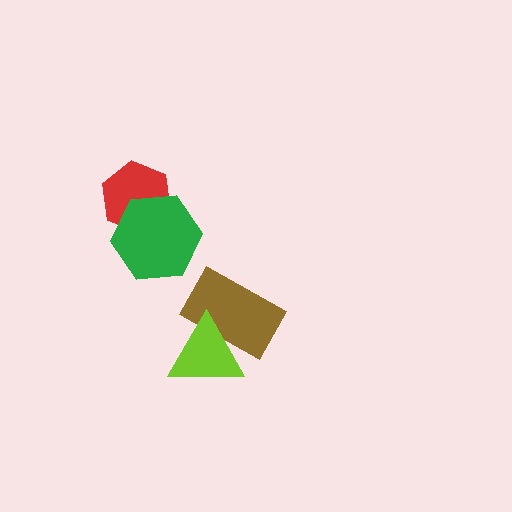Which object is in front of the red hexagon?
The green hexagon is in front of the red hexagon.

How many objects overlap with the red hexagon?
1 object overlaps with the red hexagon.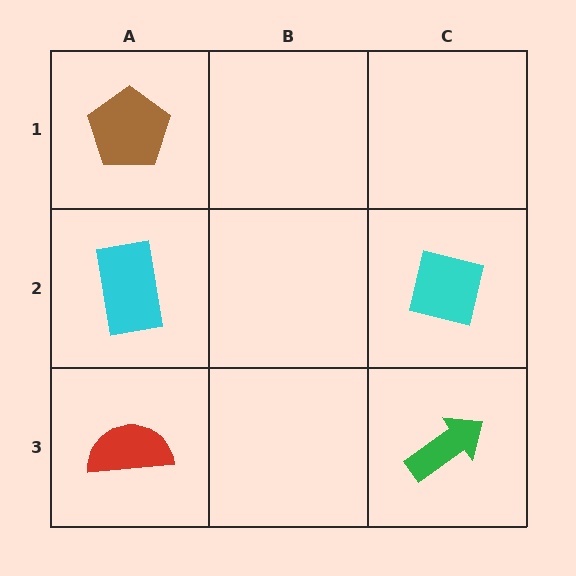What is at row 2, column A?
A cyan rectangle.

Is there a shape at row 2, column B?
No, that cell is empty.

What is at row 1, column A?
A brown pentagon.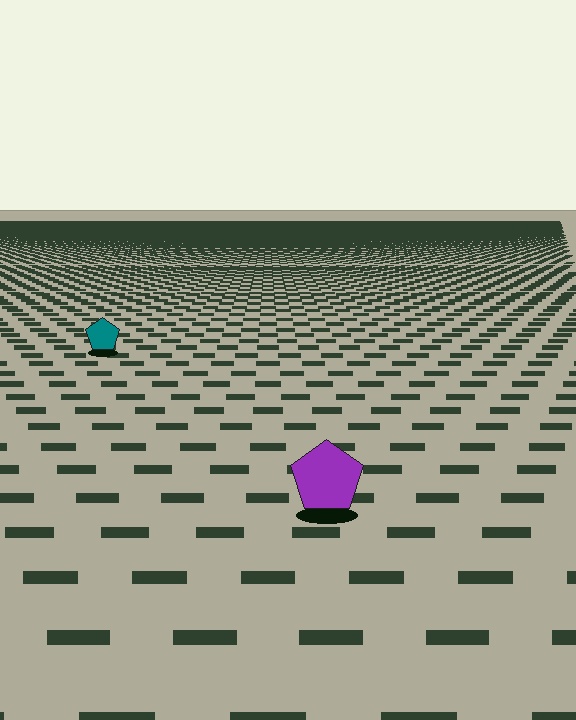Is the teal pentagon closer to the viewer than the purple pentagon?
No. The purple pentagon is closer — you can tell from the texture gradient: the ground texture is coarser near it.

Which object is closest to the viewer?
The purple pentagon is closest. The texture marks near it are larger and more spread out.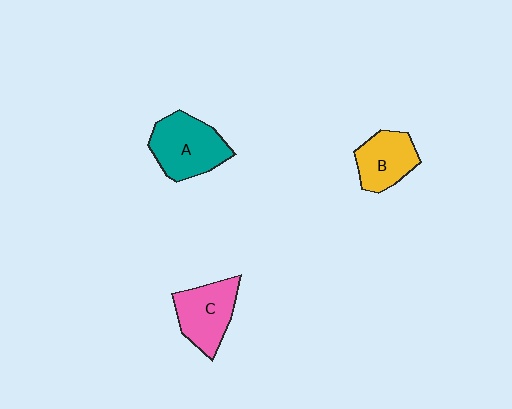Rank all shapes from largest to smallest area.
From largest to smallest: A (teal), C (pink), B (yellow).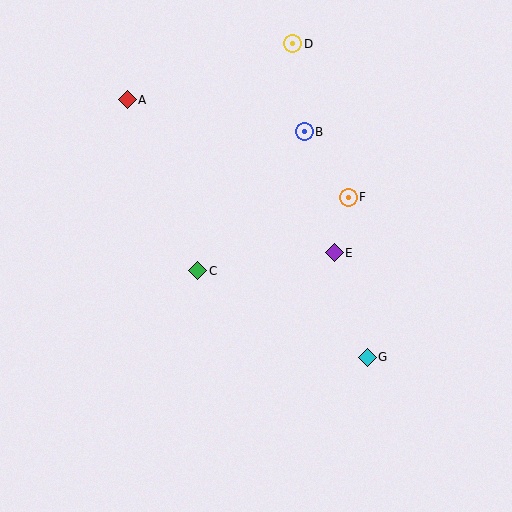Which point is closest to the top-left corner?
Point A is closest to the top-left corner.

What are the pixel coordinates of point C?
Point C is at (198, 271).